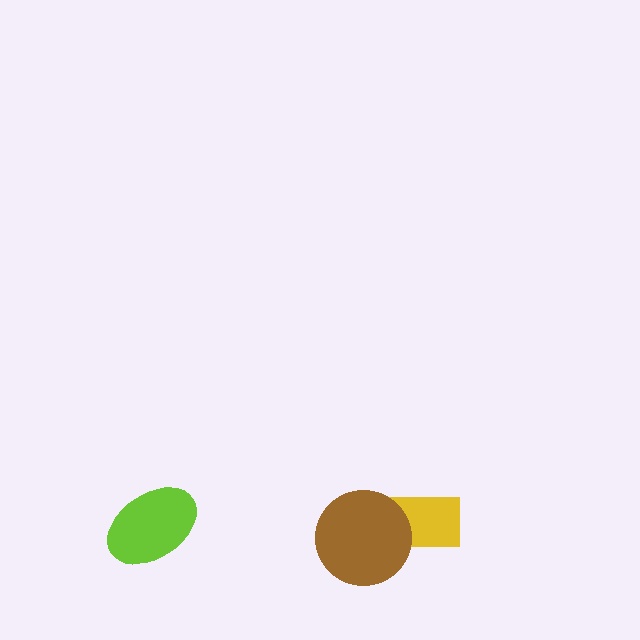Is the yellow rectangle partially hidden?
Yes, it is partially covered by another shape.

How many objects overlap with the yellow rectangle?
1 object overlaps with the yellow rectangle.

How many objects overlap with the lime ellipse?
0 objects overlap with the lime ellipse.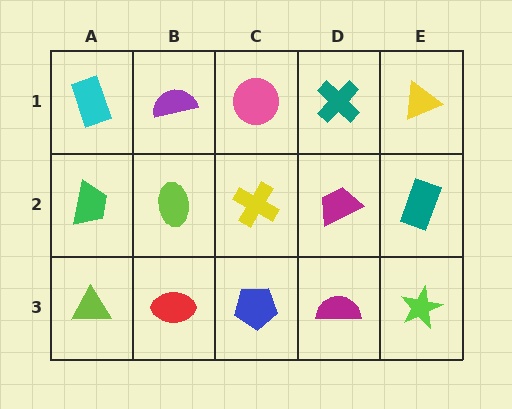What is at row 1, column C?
A pink circle.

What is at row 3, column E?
A lime star.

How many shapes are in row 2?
5 shapes.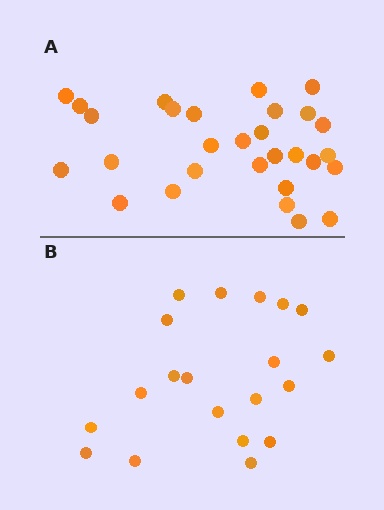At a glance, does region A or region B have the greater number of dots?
Region A (the top region) has more dots.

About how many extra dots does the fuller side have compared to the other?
Region A has roughly 8 or so more dots than region B.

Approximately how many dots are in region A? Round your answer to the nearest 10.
About 30 dots. (The exact count is 29, which rounds to 30.)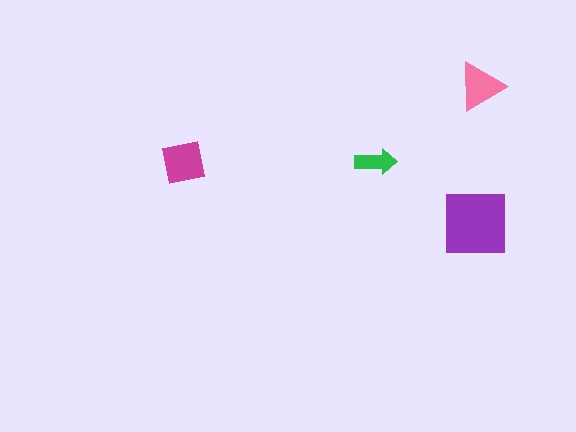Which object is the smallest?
The green arrow.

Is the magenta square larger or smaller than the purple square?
Smaller.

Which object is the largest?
The purple square.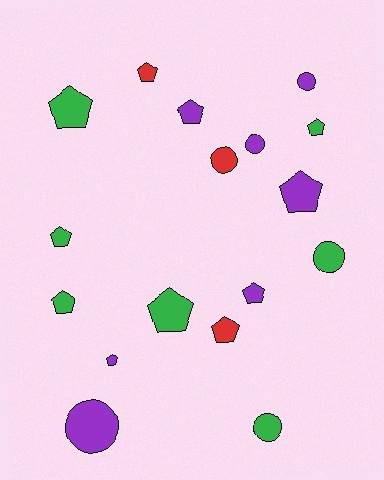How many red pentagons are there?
There are 2 red pentagons.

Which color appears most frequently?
Green, with 7 objects.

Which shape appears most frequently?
Pentagon, with 11 objects.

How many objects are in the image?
There are 17 objects.